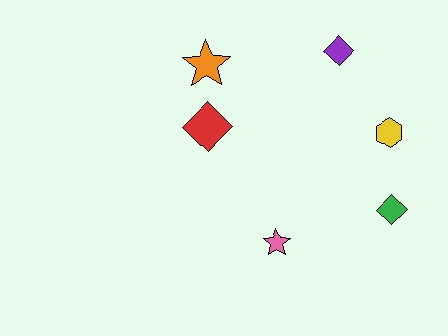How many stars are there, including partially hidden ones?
There are 2 stars.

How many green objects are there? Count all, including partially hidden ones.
There is 1 green object.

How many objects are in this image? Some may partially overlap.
There are 6 objects.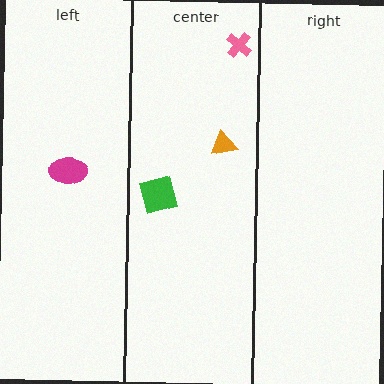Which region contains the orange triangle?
The center region.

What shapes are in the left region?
The magenta ellipse.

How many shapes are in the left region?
1.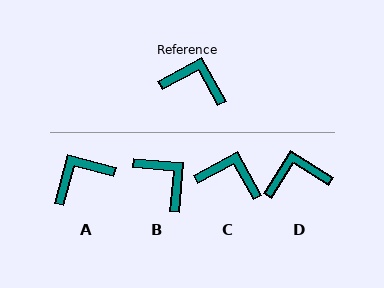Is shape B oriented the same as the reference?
No, it is off by about 34 degrees.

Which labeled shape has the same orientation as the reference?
C.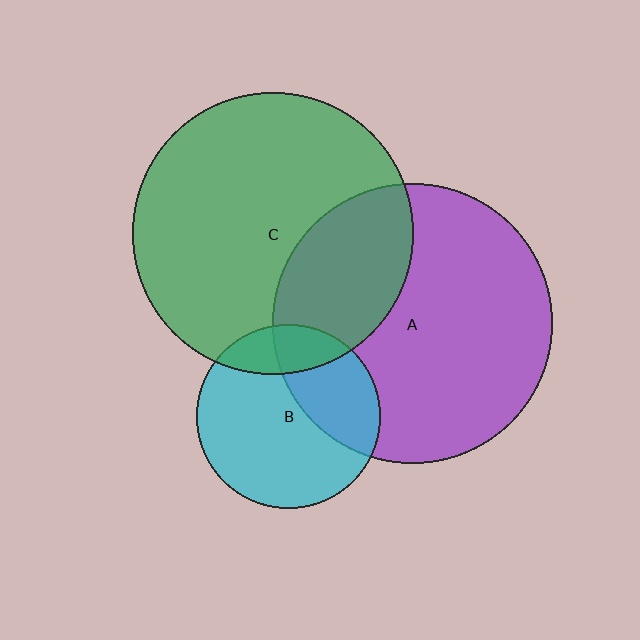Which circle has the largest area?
Circle C (green).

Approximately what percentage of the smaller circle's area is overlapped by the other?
Approximately 20%.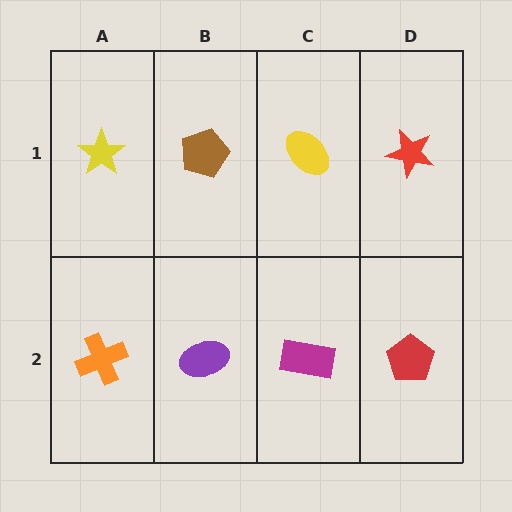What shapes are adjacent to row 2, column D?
A red star (row 1, column D), a magenta rectangle (row 2, column C).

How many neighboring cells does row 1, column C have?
3.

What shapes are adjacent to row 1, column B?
A purple ellipse (row 2, column B), a yellow star (row 1, column A), a yellow ellipse (row 1, column C).